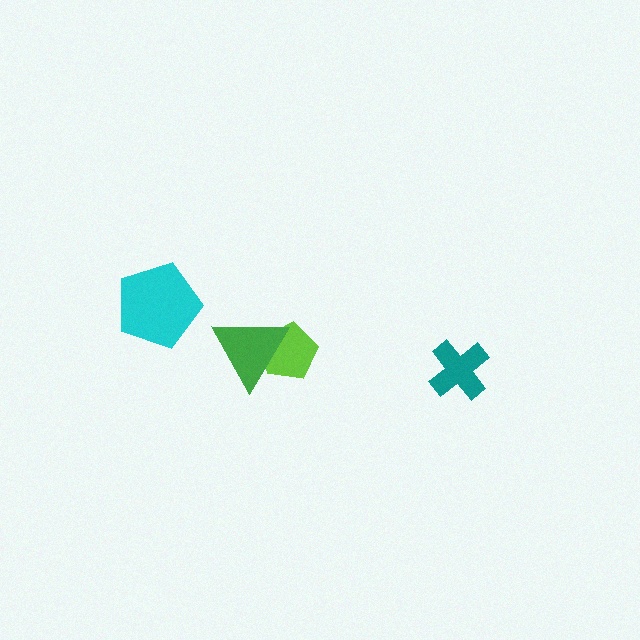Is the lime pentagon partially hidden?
Yes, it is partially covered by another shape.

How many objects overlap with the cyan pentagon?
0 objects overlap with the cyan pentagon.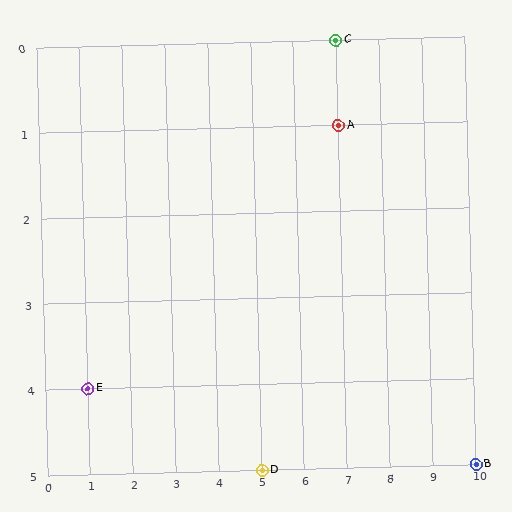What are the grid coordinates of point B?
Point B is at grid coordinates (10, 5).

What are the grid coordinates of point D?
Point D is at grid coordinates (5, 5).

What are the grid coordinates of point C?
Point C is at grid coordinates (7, 0).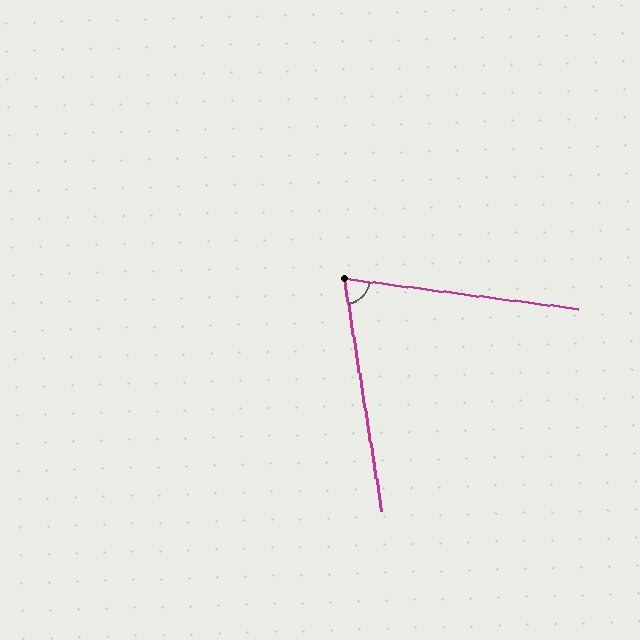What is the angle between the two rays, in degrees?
Approximately 73 degrees.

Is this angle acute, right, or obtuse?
It is acute.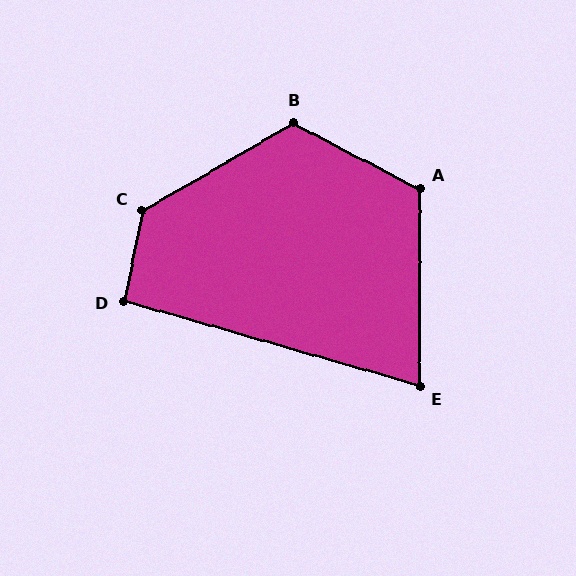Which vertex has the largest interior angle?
C, at approximately 132 degrees.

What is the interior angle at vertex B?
Approximately 122 degrees (obtuse).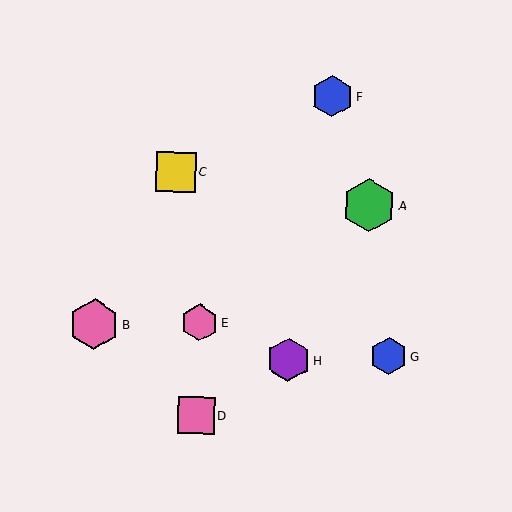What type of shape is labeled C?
Shape C is a yellow square.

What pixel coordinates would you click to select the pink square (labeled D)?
Click at (196, 415) to select the pink square D.